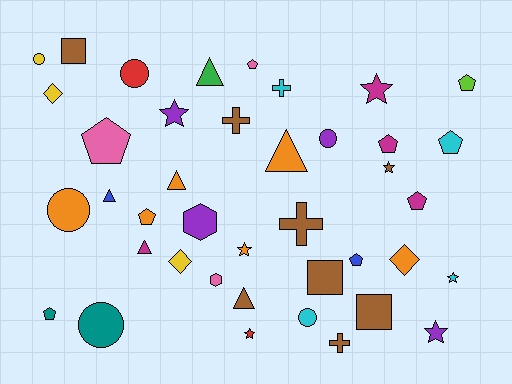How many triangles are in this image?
There are 6 triangles.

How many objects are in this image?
There are 40 objects.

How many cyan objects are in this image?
There are 4 cyan objects.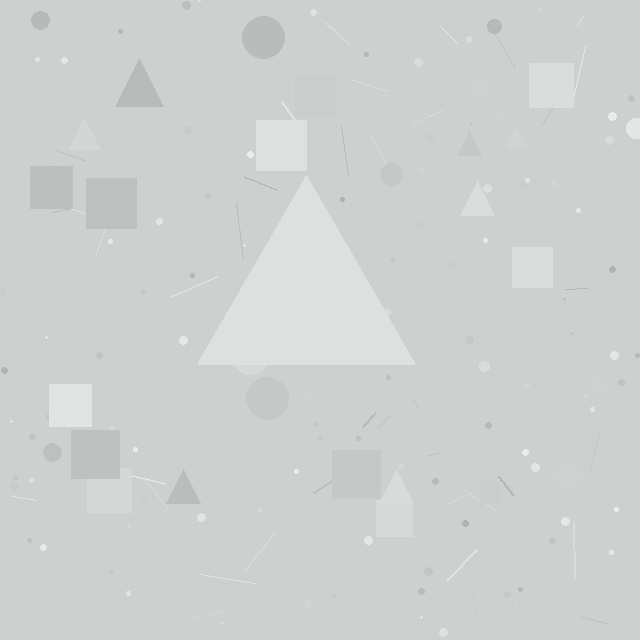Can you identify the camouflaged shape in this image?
The camouflaged shape is a triangle.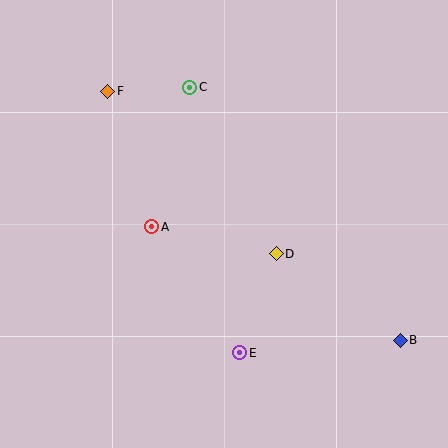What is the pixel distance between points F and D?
The distance between F and D is 234 pixels.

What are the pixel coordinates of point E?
Point E is at (240, 353).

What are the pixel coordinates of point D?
Point D is at (276, 254).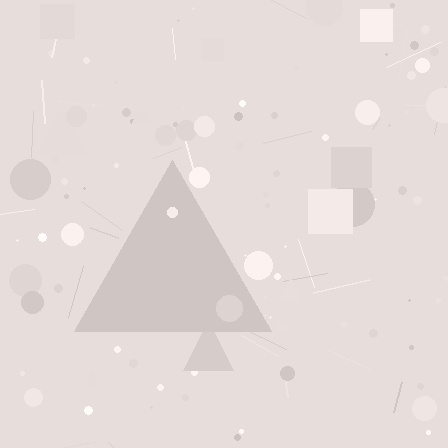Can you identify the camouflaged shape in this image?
The camouflaged shape is a triangle.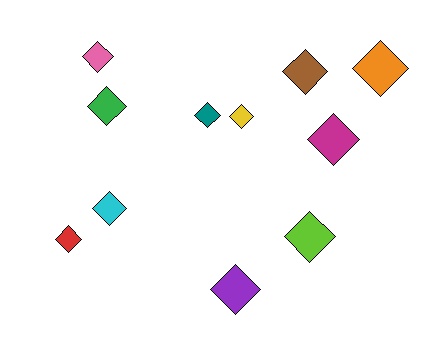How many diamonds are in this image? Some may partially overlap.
There are 11 diamonds.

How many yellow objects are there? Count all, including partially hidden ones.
There is 1 yellow object.